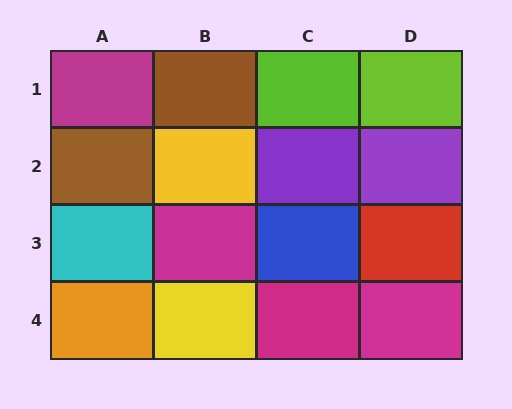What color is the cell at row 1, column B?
Brown.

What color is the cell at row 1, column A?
Magenta.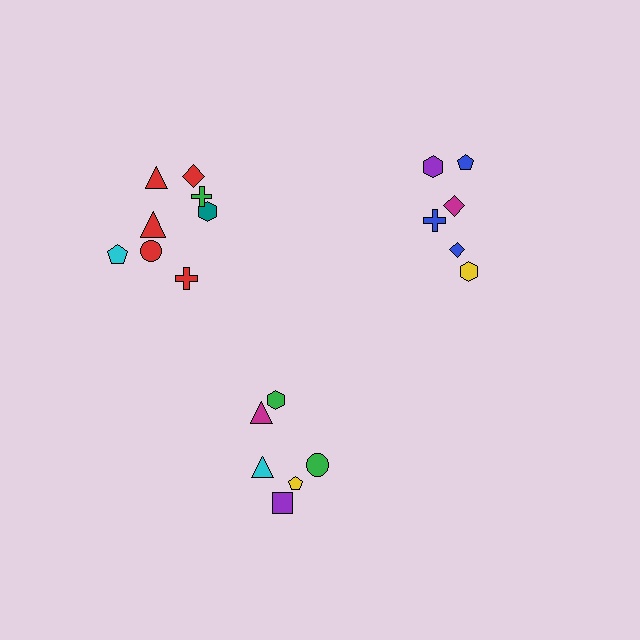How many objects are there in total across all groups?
There are 20 objects.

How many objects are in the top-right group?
There are 6 objects.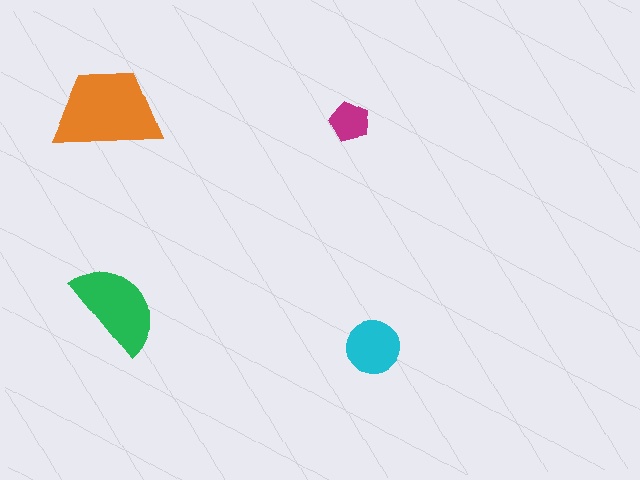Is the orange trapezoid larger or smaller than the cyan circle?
Larger.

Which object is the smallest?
The magenta pentagon.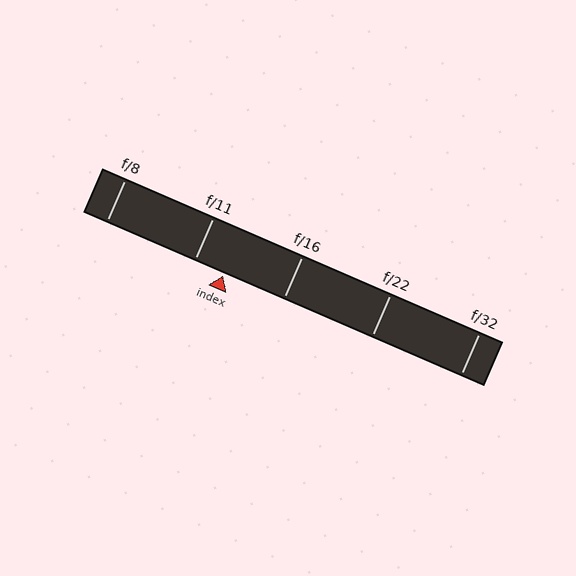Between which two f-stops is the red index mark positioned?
The index mark is between f/11 and f/16.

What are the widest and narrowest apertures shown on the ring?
The widest aperture shown is f/8 and the narrowest is f/32.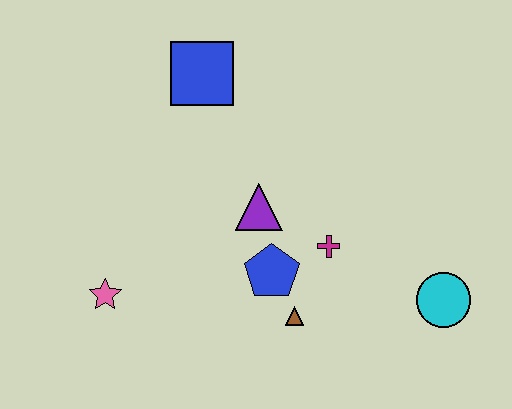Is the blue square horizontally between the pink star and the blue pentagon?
Yes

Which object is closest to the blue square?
The purple triangle is closest to the blue square.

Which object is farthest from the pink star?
The cyan circle is farthest from the pink star.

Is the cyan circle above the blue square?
No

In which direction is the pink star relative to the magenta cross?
The pink star is to the left of the magenta cross.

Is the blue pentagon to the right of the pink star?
Yes